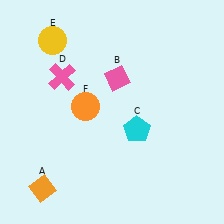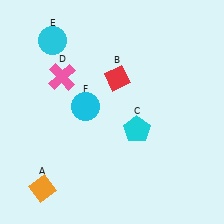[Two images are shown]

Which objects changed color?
B changed from pink to red. E changed from yellow to cyan. F changed from orange to cyan.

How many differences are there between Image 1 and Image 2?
There are 3 differences between the two images.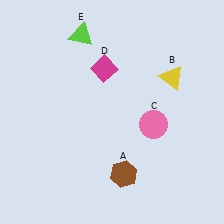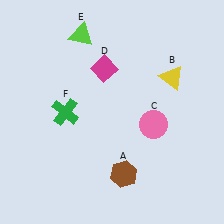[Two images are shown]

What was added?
A green cross (F) was added in Image 2.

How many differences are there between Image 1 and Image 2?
There is 1 difference between the two images.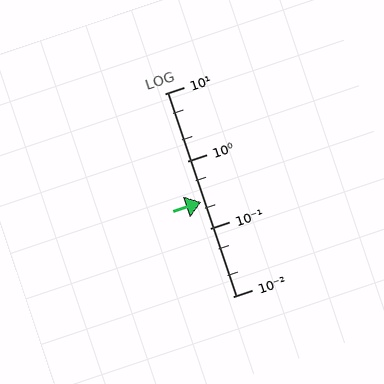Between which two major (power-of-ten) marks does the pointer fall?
The pointer is between 0.1 and 1.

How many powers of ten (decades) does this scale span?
The scale spans 3 decades, from 0.01 to 10.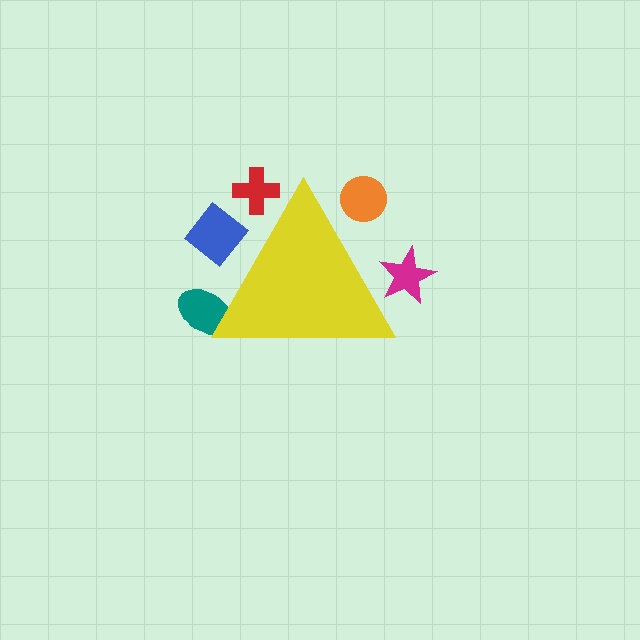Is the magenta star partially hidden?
Yes, the magenta star is partially hidden behind the yellow triangle.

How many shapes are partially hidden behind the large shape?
5 shapes are partially hidden.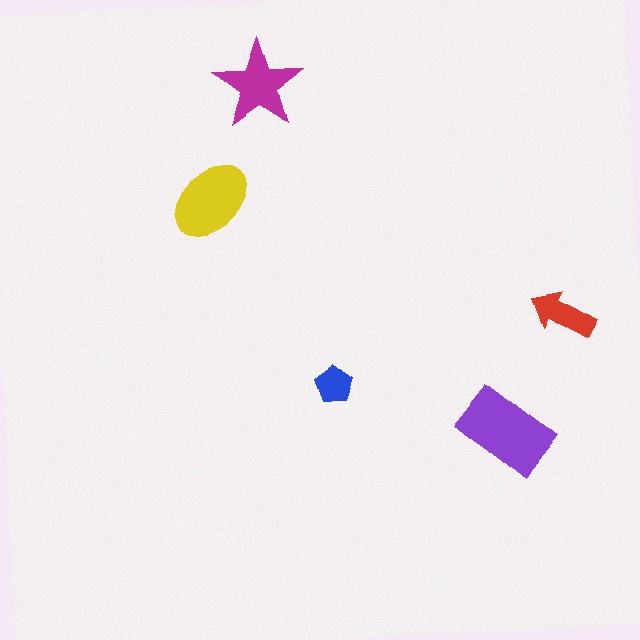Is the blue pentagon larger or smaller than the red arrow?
Smaller.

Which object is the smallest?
The blue pentagon.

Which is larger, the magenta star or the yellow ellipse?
The yellow ellipse.